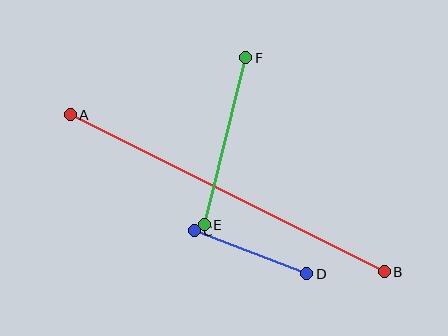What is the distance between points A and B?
The distance is approximately 351 pixels.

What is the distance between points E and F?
The distance is approximately 172 pixels.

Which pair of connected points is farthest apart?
Points A and B are farthest apart.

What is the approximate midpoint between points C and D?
The midpoint is at approximately (251, 252) pixels.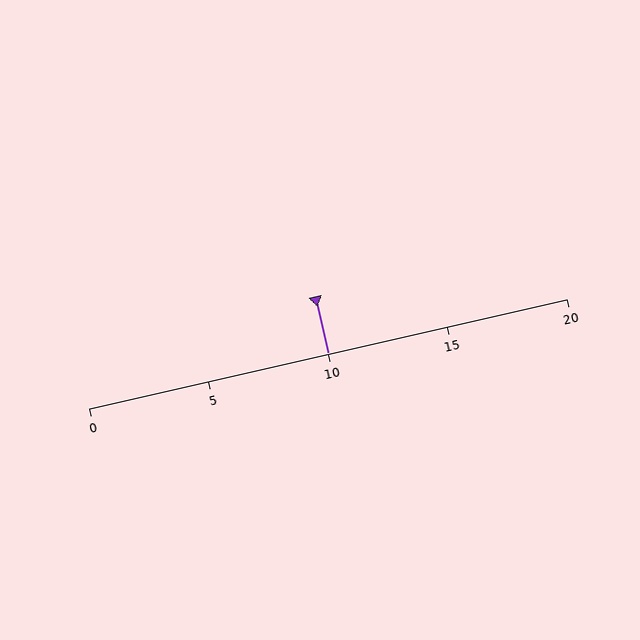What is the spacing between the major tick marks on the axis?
The major ticks are spaced 5 apart.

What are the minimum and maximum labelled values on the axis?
The axis runs from 0 to 20.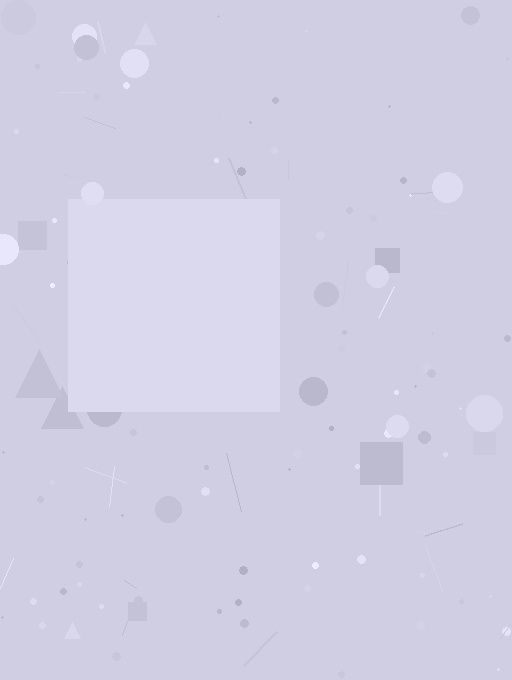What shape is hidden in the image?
A square is hidden in the image.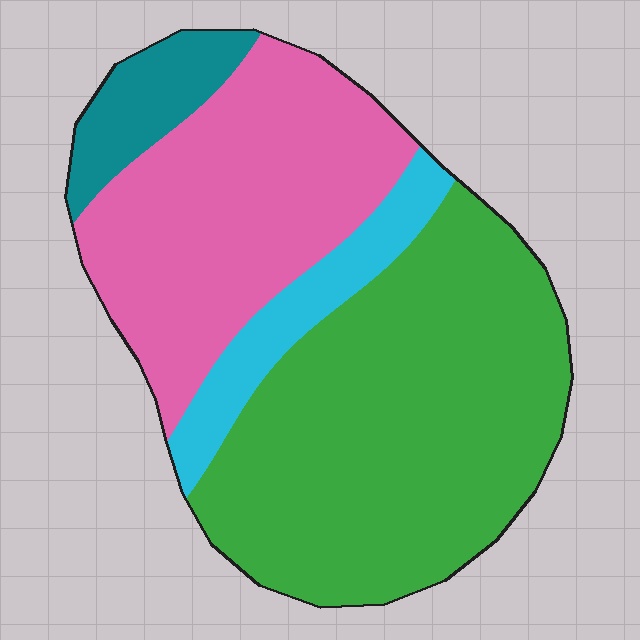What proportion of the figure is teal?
Teal covers around 10% of the figure.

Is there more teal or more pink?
Pink.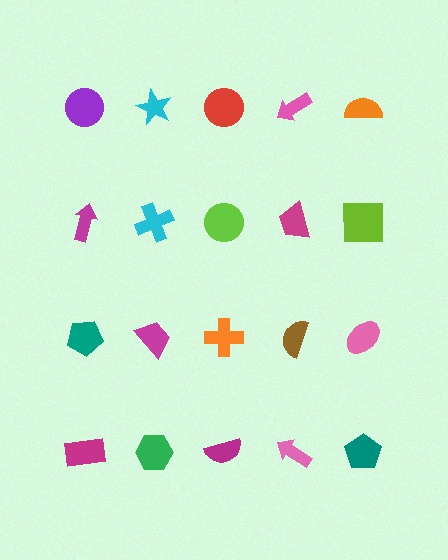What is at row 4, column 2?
A green hexagon.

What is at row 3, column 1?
A teal pentagon.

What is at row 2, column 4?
A magenta trapezoid.